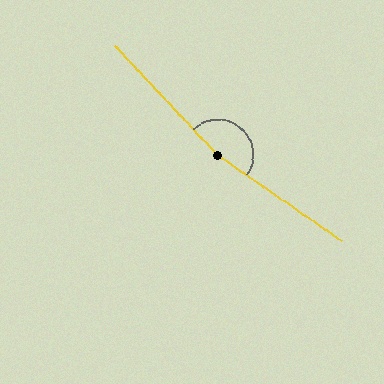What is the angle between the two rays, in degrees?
Approximately 168 degrees.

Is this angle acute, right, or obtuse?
It is obtuse.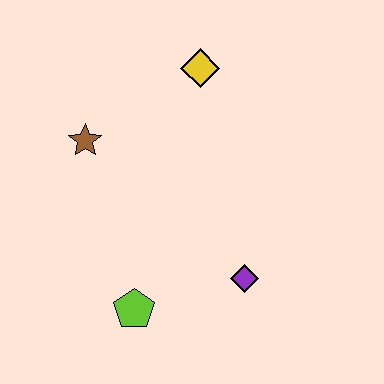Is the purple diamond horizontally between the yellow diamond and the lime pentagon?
No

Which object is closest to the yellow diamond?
The brown star is closest to the yellow diamond.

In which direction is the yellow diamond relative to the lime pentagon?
The yellow diamond is above the lime pentagon.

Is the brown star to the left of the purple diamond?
Yes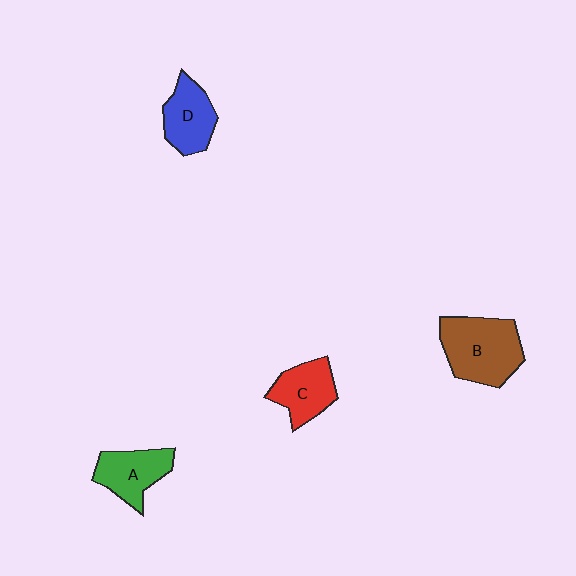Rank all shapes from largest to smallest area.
From largest to smallest: B (brown), A (green), D (blue), C (red).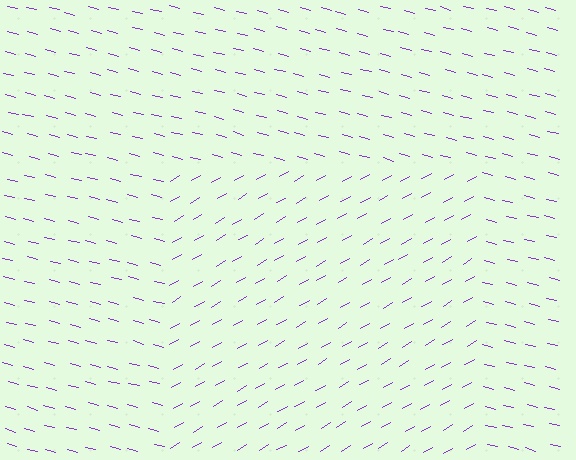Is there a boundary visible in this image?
Yes, there is a texture boundary formed by a change in line orientation.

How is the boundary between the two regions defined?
The boundary is defined purely by a change in line orientation (approximately 45 degrees difference). All lines are the same color and thickness.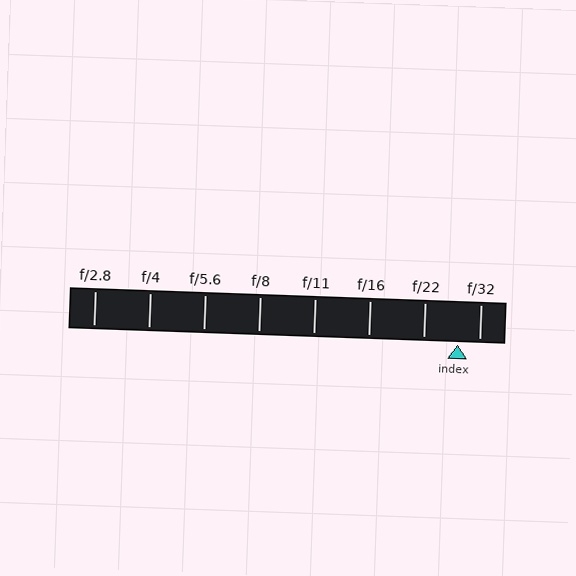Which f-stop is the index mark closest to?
The index mark is closest to f/32.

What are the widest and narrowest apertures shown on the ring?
The widest aperture shown is f/2.8 and the narrowest is f/32.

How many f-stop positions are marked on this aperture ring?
There are 8 f-stop positions marked.